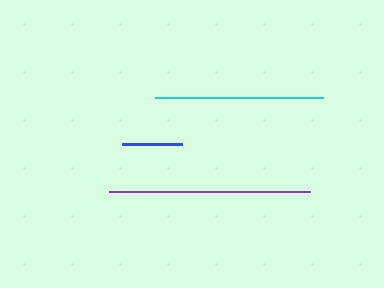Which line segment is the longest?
The purple line is the longest at approximately 200 pixels.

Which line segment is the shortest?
The blue line is the shortest at approximately 60 pixels.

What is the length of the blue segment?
The blue segment is approximately 60 pixels long.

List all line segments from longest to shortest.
From longest to shortest: purple, cyan, blue.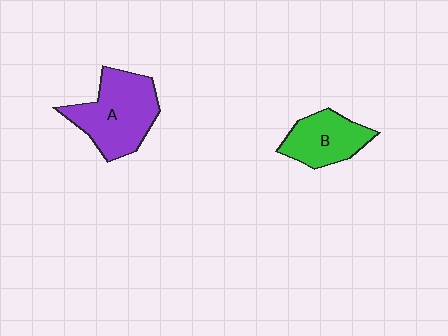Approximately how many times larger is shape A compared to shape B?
Approximately 1.5 times.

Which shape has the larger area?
Shape A (purple).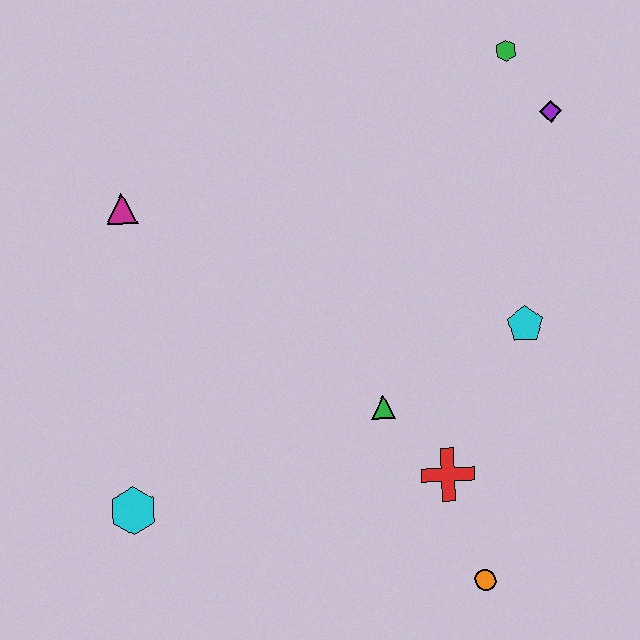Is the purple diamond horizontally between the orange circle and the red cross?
No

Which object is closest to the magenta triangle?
The cyan hexagon is closest to the magenta triangle.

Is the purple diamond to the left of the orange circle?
No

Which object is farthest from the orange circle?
The green hexagon is farthest from the orange circle.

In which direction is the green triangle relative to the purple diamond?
The green triangle is below the purple diamond.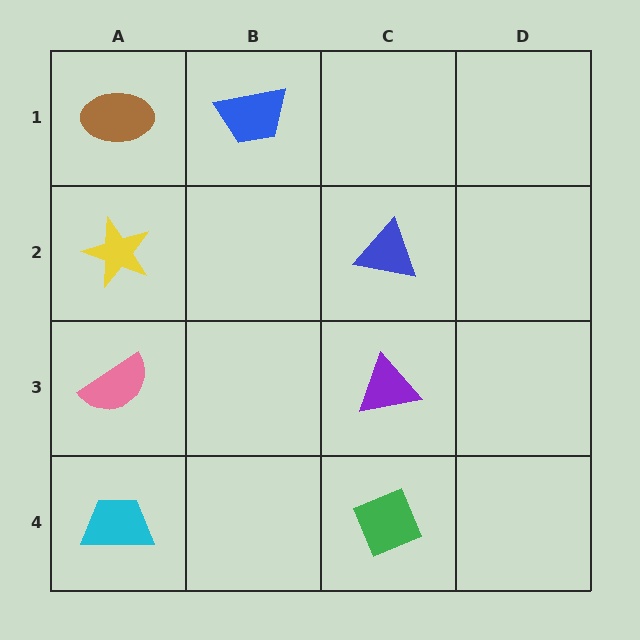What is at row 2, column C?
A blue triangle.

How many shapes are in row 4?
2 shapes.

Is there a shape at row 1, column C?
No, that cell is empty.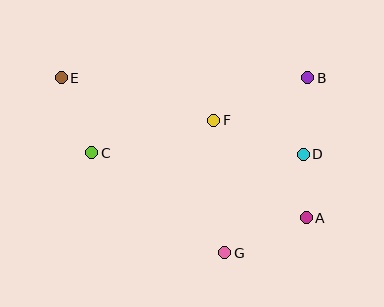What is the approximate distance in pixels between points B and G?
The distance between B and G is approximately 193 pixels.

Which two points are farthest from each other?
Points A and E are farthest from each other.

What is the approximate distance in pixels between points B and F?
The distance between B and F is approximately 103 pixels.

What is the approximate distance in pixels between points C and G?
The distance between C and G is approximately 166 pixels.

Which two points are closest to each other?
Points A and D are closest to each other.